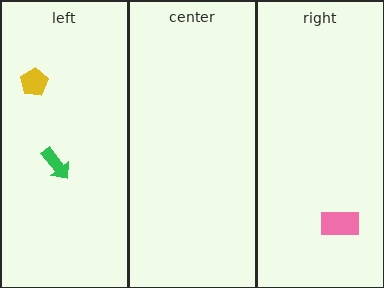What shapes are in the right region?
The pink rectangle.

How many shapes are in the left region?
2.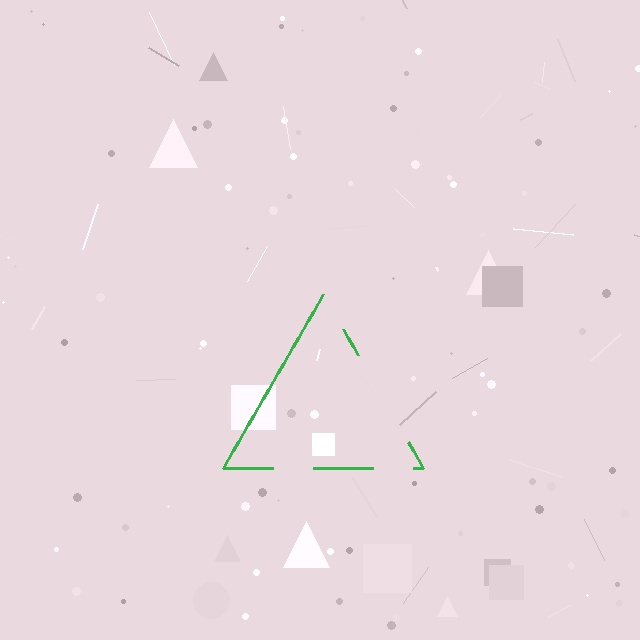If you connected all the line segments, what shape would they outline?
They would outline a triangle.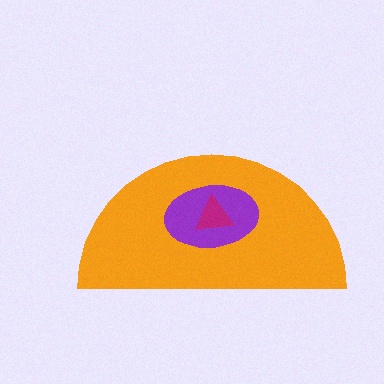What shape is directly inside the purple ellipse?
The magenta triangle.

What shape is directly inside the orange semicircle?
The purple ellipse.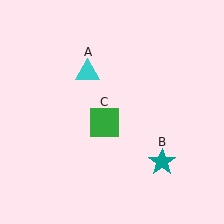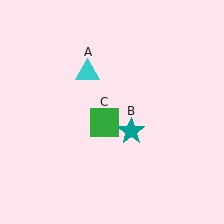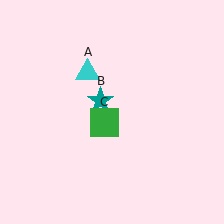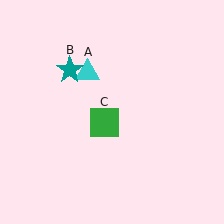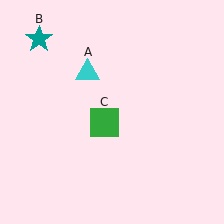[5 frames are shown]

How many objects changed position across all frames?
1 object changed position: teal star (object B).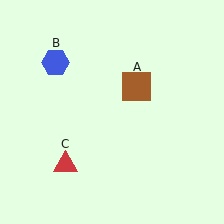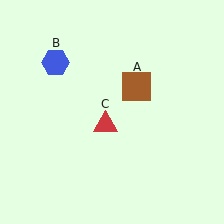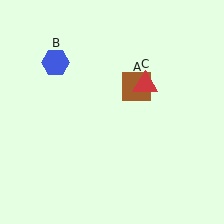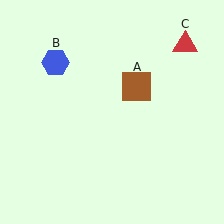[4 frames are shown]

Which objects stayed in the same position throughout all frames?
Brown square (object A) and blue hexagon (object B) remained stationary.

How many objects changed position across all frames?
1 object changed position: red triangle (object C).